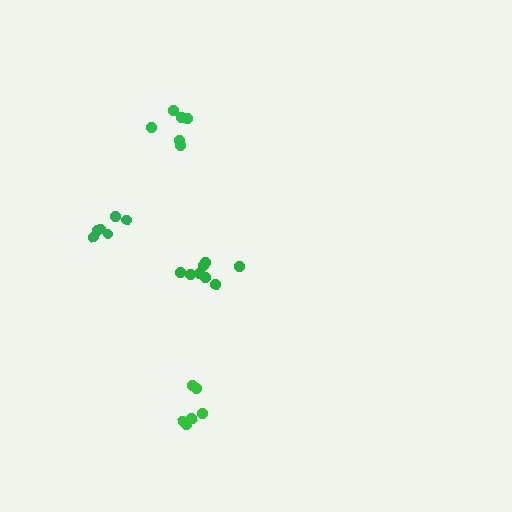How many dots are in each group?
Group 1: 8 dots, Group 2: 6 dots, Group 3: 6 dots, Group 4: 6 dots (26 total).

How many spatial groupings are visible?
There are 4 spatial groupings.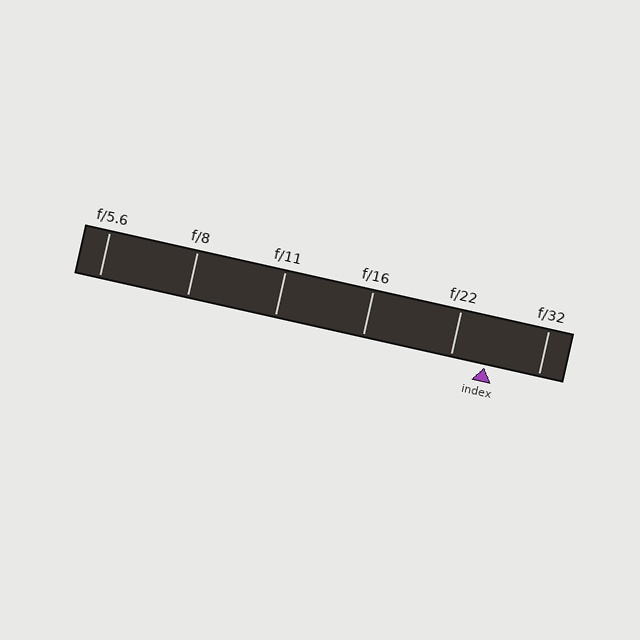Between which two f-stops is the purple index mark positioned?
The index mark is between f/22 and f/32.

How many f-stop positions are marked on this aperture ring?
There are 6 f-stop positions marked.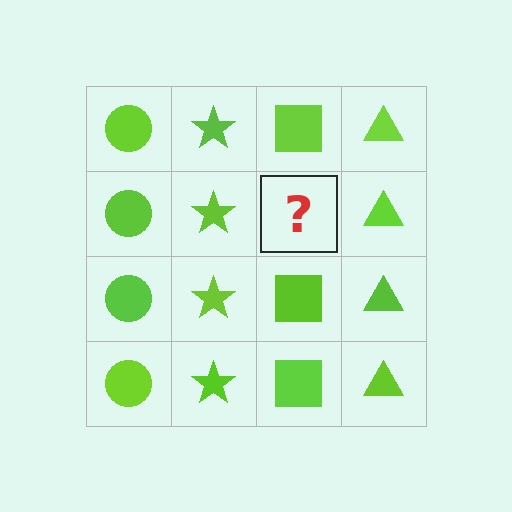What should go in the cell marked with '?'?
The missing cell should contain a lime square.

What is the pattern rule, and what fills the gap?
The rule is that each column has a consistent shape. The gap should be filled with a lime square.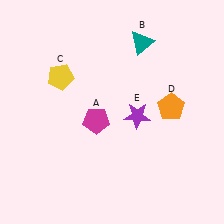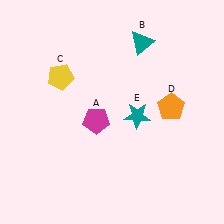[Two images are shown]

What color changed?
The star (E) changed from purple in Image 1 to teal in Image 2.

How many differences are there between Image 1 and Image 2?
There is 1 difference between the two images.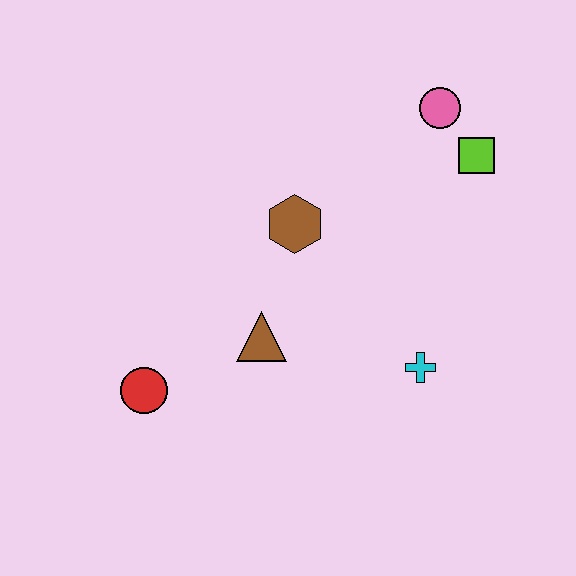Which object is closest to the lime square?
The pink circle is closest to the lime square.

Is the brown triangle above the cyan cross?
Yes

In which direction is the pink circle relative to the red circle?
The pink circle is to the right of the red circle.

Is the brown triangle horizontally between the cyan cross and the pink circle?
No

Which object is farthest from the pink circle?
The red circle is farthest from the pink circle.